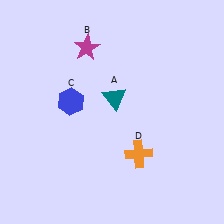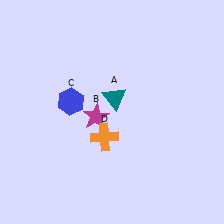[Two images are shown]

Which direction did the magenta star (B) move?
The magenta star (B) moved down.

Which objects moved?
The objects that moved are: the magenta star (B), the orange cross (D).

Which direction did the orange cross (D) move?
The orange cross (D) moved left.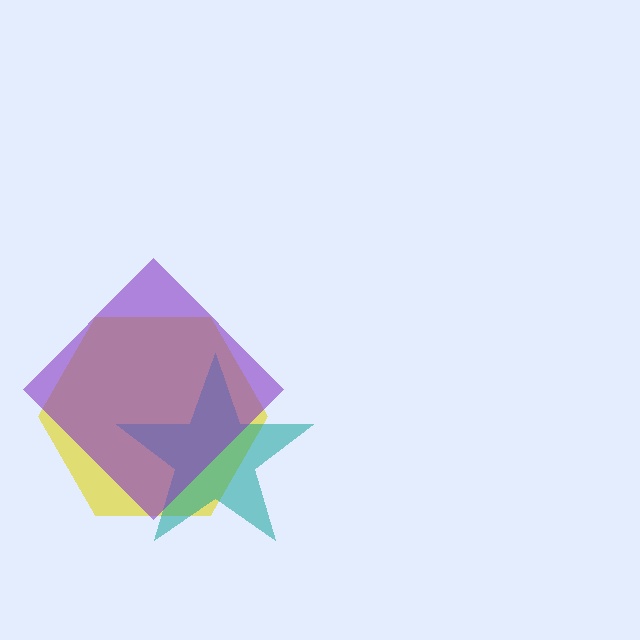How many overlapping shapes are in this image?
There are 3 overlapping shapes in the image.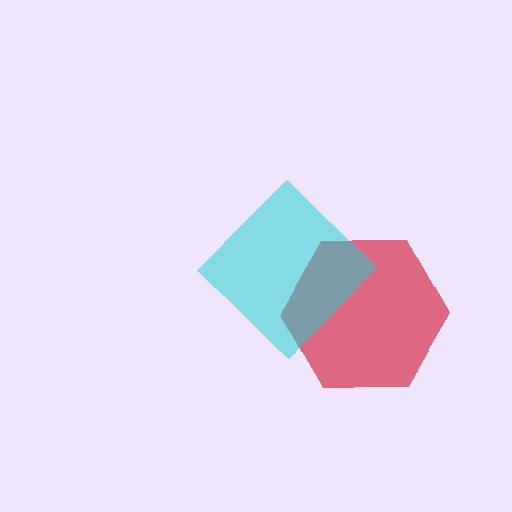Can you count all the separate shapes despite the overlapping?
Yes, there are 2 separate shapes.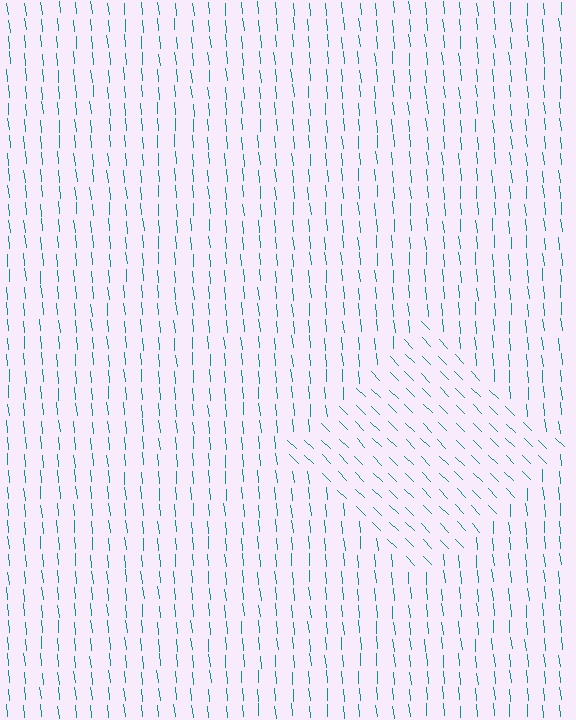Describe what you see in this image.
The image is filled with small teal line segments. A diamond region in the image has lines oriented differently from the surrounding lines, creating a visible texture boundary.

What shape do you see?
I see a diamond.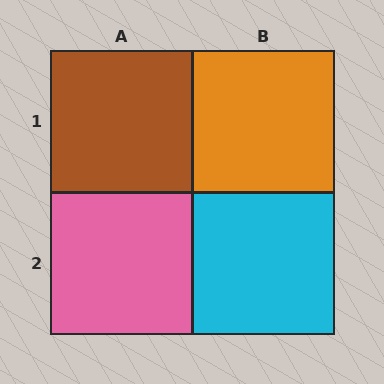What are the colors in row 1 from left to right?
Brown, orange.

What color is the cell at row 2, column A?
Pink.